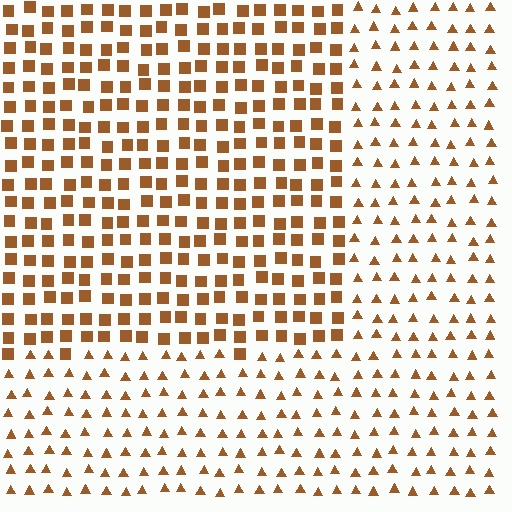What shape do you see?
I see a rectangle.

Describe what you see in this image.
The image is filled with small brown elements arranged in a uniform grid. A rectangle-shaped region contains squares, while the surrounding area contains triangles. The boundary is defined purely by the change in element shape.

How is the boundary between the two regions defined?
The boundary is defined by a change in element shape: squares inside vs. triangles outside. All elements share the same color and spacing.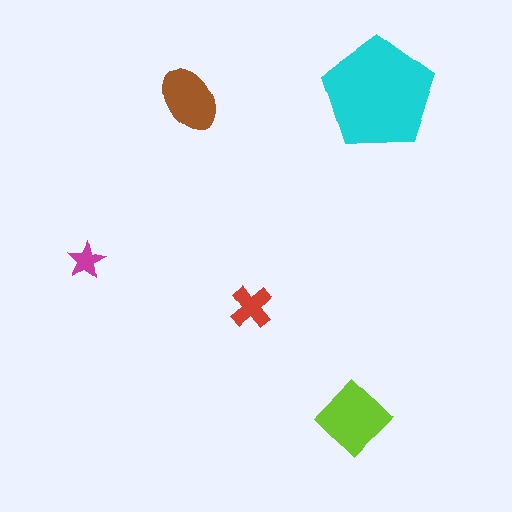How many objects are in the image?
There are 5 objects in the image.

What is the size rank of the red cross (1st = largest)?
4th.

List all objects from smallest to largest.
The magenta star, the red cross, the brown ellipse, the lime diamond, the cyan pentagon.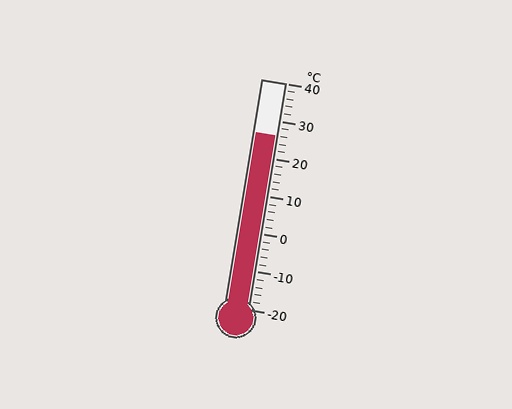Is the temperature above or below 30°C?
The temperature is below 30°C.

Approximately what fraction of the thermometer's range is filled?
The thermometer is filled to approximately 75% of its range.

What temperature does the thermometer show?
The thermometer shows approximately 26°C.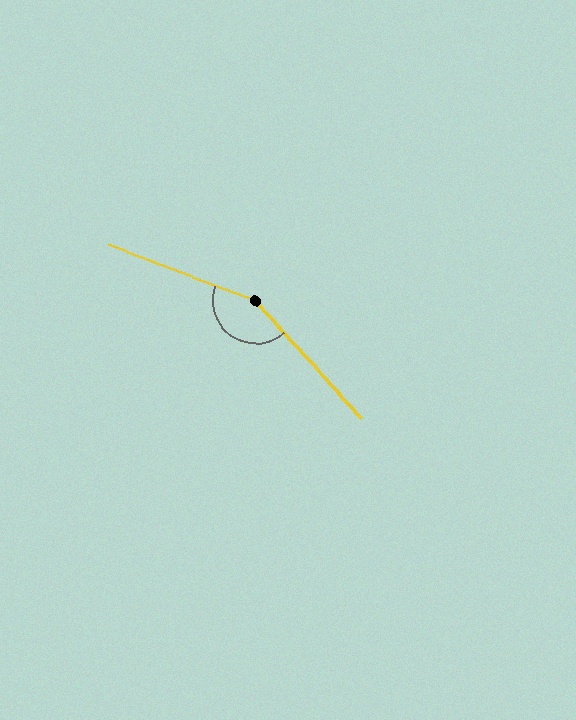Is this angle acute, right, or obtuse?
It is obtuse.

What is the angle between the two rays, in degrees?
Approximately 153 degrees.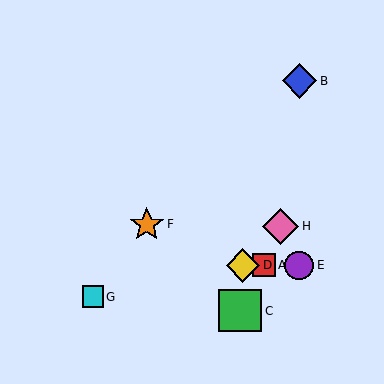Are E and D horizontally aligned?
Yes, both are at y≈265.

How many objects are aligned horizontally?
3 objects (A, D, E) are aligned horizontally.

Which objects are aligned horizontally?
Objects A, D, E are aligned horizontally.